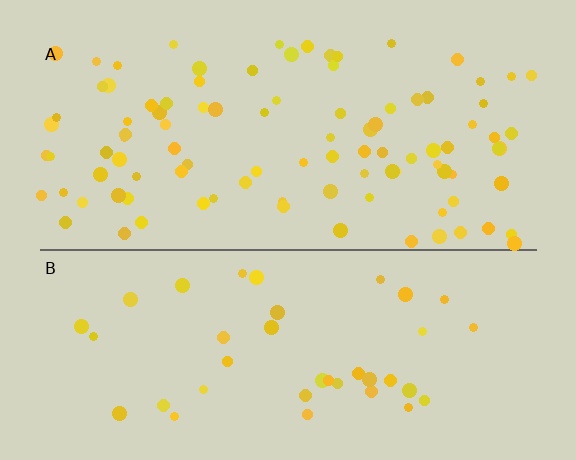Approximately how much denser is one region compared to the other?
Approximately 2.5× — region A over region B.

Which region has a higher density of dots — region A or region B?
A (the top).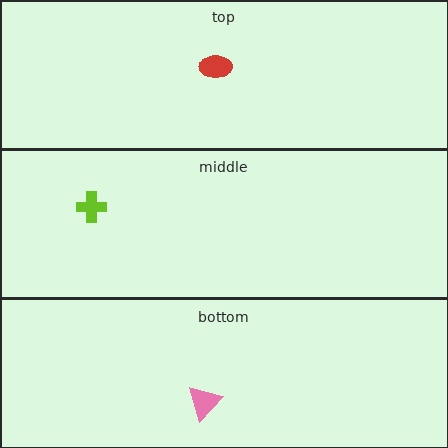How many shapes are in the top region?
1.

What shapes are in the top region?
The red ellipse.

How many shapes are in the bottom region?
1.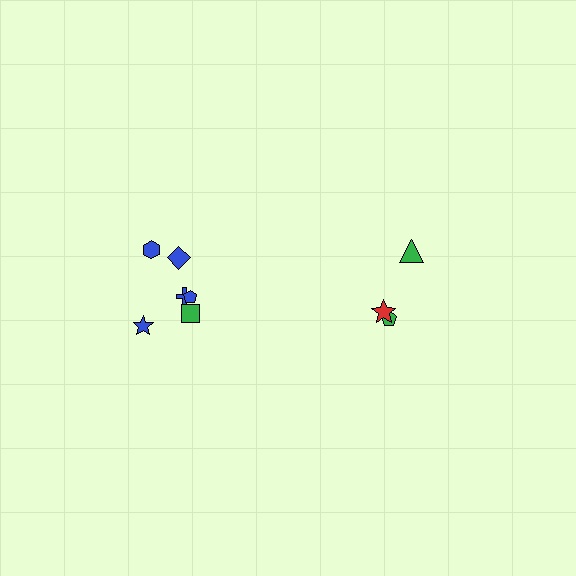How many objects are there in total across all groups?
There are 9 objects.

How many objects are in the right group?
There are 3 objects.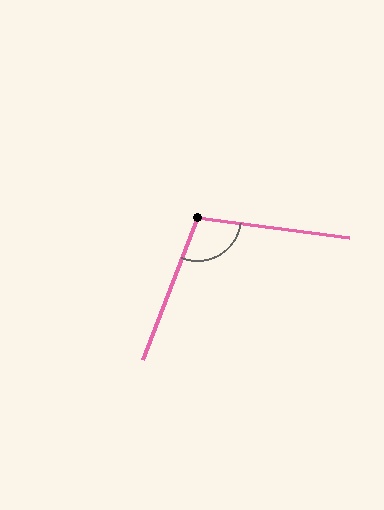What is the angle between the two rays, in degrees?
Approximately 104 degrees.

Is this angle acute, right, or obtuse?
It is obtuse.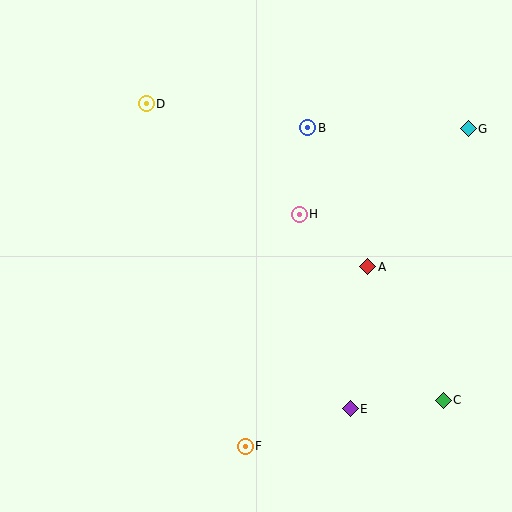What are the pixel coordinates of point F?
Point F is at (245, 446).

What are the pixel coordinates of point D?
Point D is at (146, 104).